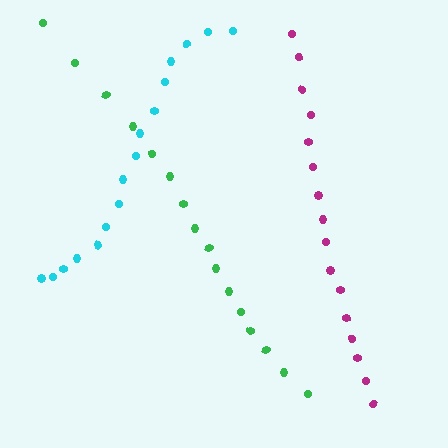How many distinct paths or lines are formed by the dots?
There are 3 distinct paths.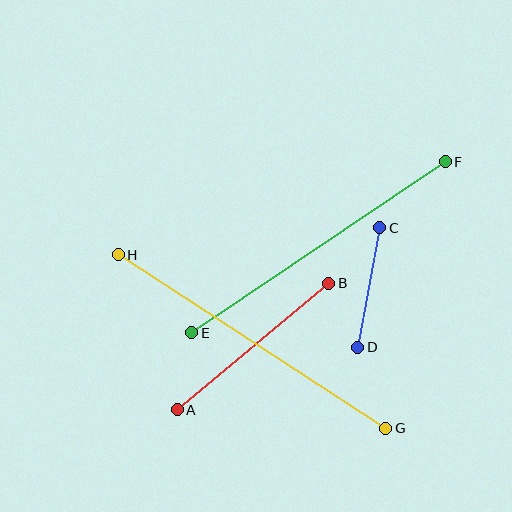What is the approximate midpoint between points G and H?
The midpoint is at approximately (252, 341) pixels.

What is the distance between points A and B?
The distance is approximately 197 pixels.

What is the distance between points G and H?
The distance is approximately 319 pixels.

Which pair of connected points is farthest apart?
Points G and H are farthest apart.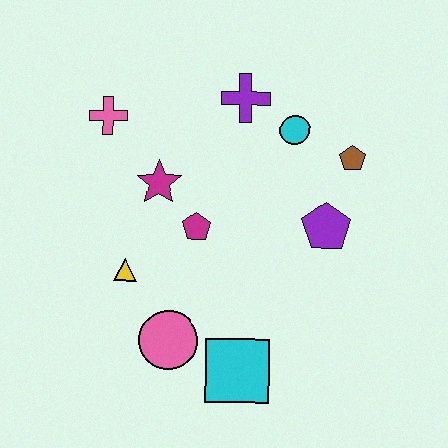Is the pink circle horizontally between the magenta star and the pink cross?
No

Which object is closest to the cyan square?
The pink circle is closest to the cyan square.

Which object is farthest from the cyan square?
The pink cross is farthest from the cyan square.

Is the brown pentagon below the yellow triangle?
No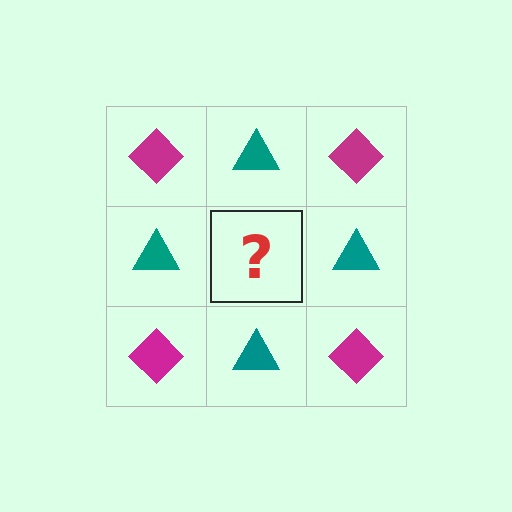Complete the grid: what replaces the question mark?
The question mark should be replaced with a magenta diamond.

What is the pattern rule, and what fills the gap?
The rule is that it alternates magenta diamond and teal triangle in a checkerboard pattern. The gap should be filled with a magenta diamond.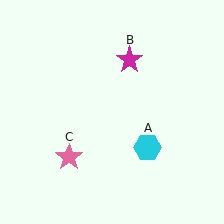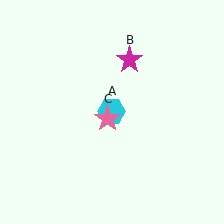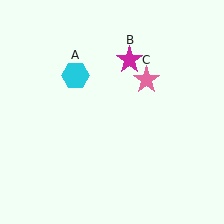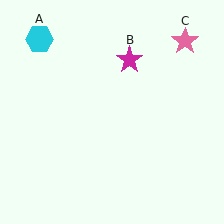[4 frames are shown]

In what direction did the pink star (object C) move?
The pink star (object C) moved up and to the right.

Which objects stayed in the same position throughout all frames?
Magenta star (object B) remained stationary.